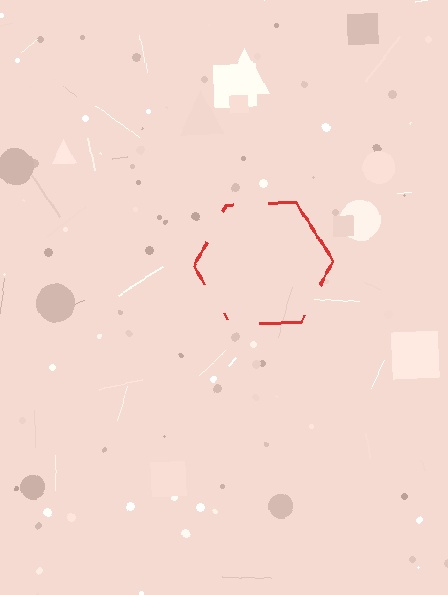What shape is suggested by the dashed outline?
The dashed outline suggests a hexagon.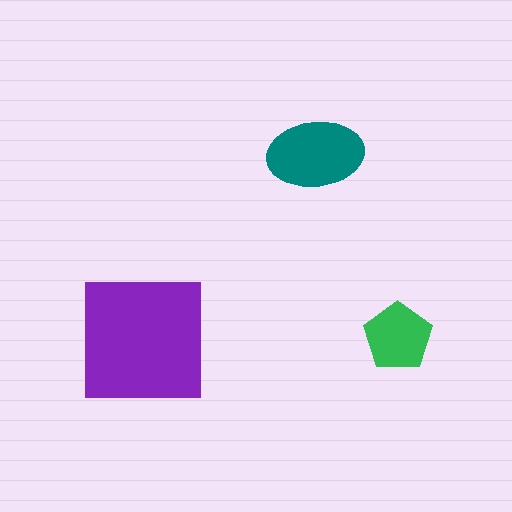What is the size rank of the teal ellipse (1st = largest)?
2nd.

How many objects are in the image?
There are 3 objects in the image.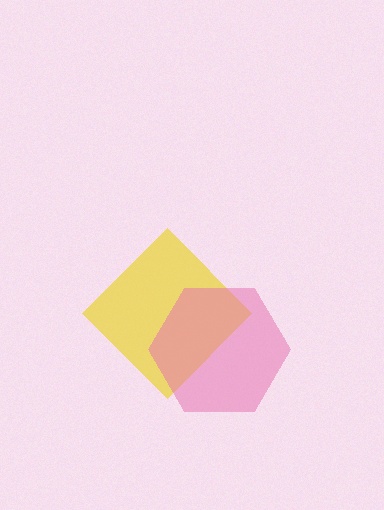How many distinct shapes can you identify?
There are 2 distinct shapes: a yellow diamond, a pink hexagon.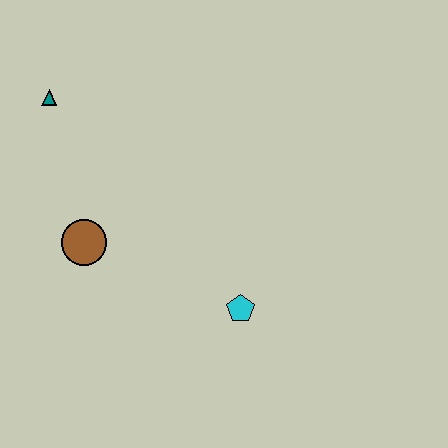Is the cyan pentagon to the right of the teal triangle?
Yes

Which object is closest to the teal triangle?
The brown circle is closest to the teal triangle.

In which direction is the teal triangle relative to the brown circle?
The teal triangle is above the brown circle.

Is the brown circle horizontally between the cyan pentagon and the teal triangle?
Yes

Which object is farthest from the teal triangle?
The cyan pentagon is farthest from the teal triangle.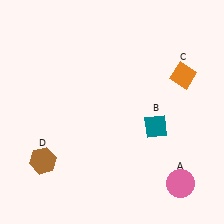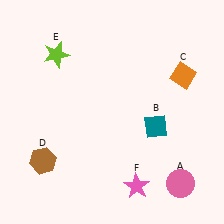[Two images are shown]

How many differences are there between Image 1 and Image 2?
There are 2 differences between the two images.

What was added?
A lime star (E), a pink star (F) were added in Image 2.